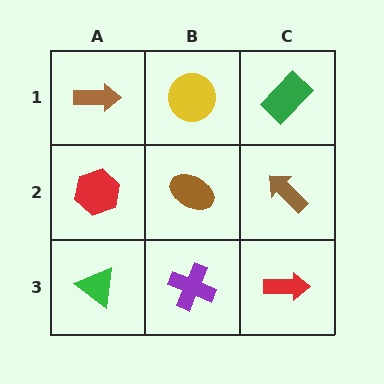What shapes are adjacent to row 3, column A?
A red hexagon (row 2, column A), a purple cross (row 3, column B).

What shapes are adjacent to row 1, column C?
A brown arrow (row 2, column C), a yellow circle (row 1, column B).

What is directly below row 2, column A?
A green triangle.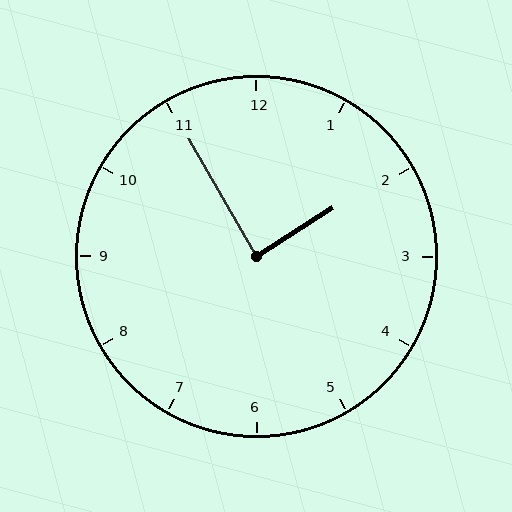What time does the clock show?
1:55.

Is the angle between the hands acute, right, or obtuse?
It is right.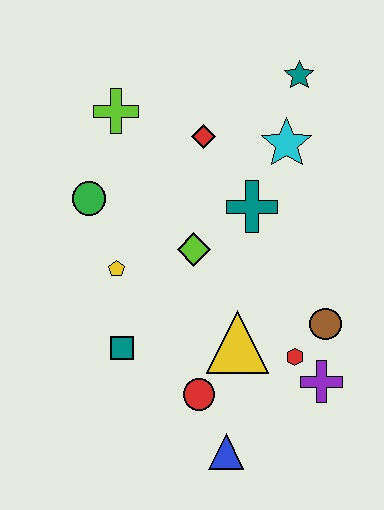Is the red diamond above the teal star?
No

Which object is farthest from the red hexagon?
The lime cross is farthest from the red hexagon.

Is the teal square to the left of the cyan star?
Yes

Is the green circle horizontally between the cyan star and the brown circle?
No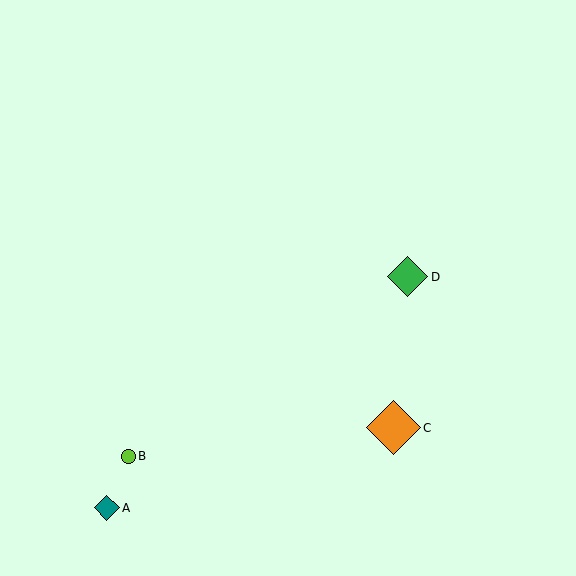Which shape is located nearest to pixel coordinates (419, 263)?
The green diamond (labeled D) at (408, 277) is nearest to that location.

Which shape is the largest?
The orange diamond (labeled C) is the largest.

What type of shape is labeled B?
Shape B is a lime circle.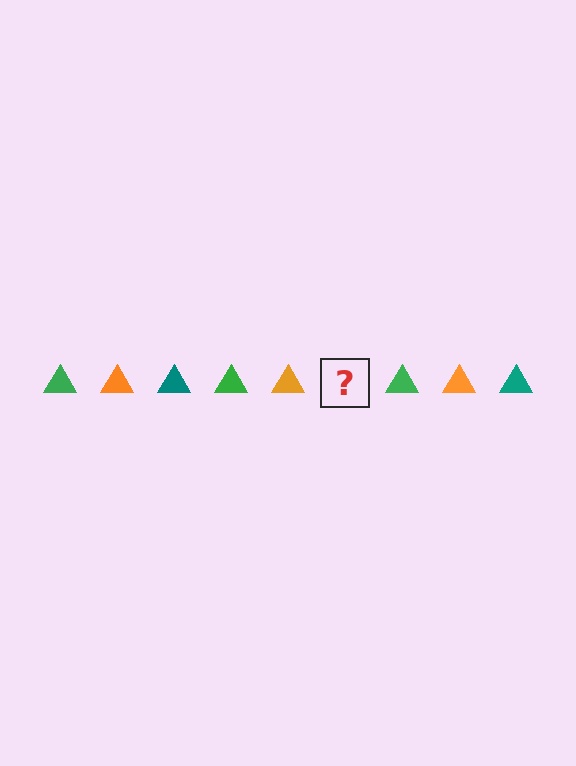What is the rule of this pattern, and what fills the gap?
The rule is that the pattern cycles through green, orange, teal triangles. The gap should be filled with a teal triangle.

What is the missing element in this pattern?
The missing element is a teal triangle.